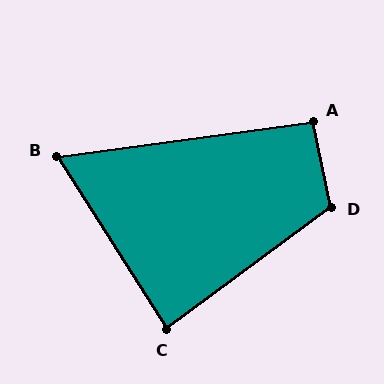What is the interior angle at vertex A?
Approximately 94 degrees (approximately right).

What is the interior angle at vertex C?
Approximately 86 degrees (approximately right).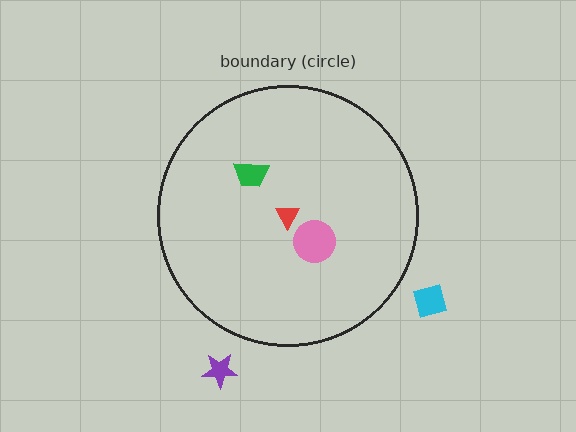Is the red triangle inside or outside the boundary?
Inside.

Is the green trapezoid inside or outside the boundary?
Inside.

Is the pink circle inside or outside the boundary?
Inside.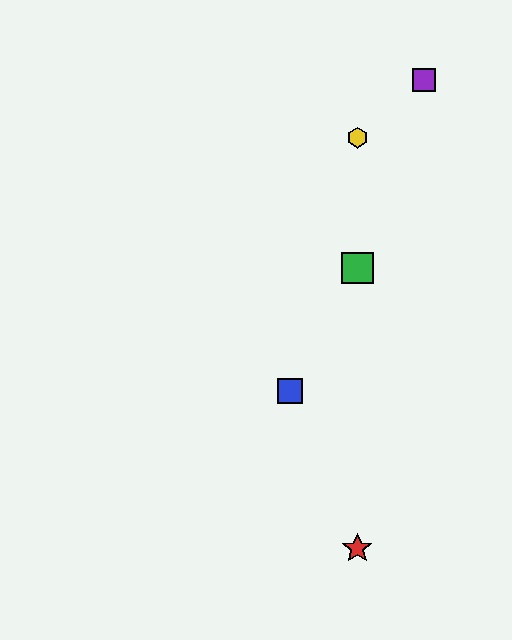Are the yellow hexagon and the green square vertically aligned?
Yes, both are at x≈357.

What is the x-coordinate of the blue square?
The blue square is at x≈290.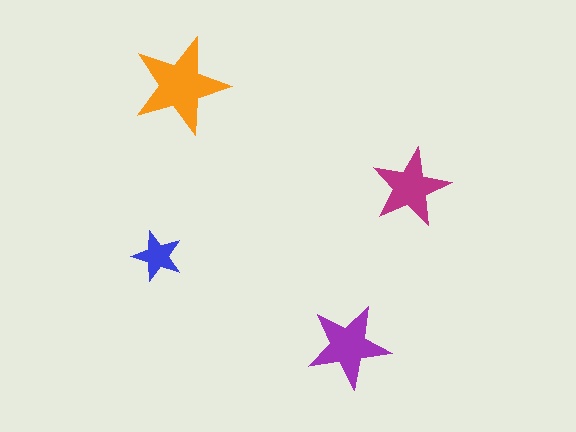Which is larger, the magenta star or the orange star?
The orange one.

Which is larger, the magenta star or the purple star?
The purple one.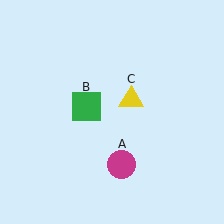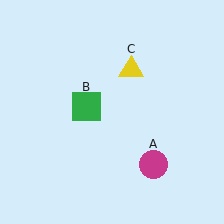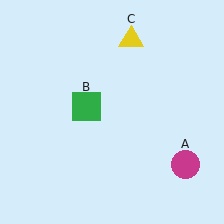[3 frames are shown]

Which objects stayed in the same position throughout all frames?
Green square (object B) remained stationary.